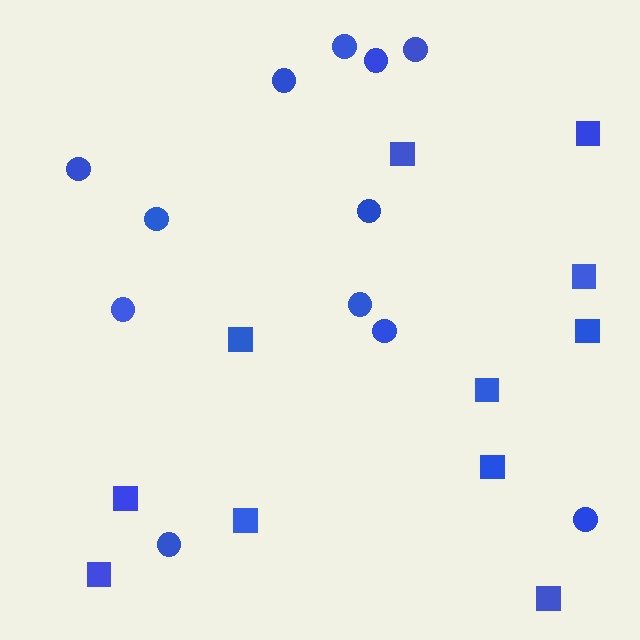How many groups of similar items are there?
There are 2 groups: one group of circles (12) and one group of squares (11).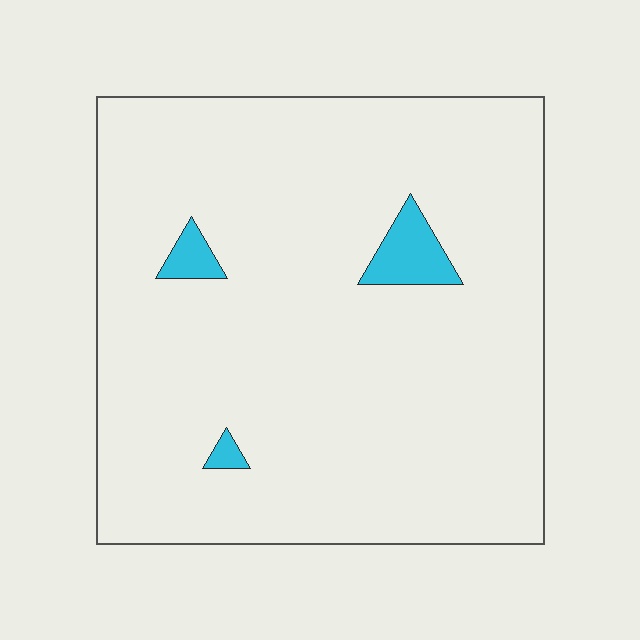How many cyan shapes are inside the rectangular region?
3.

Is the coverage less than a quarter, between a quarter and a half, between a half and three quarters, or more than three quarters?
Less than a quarter.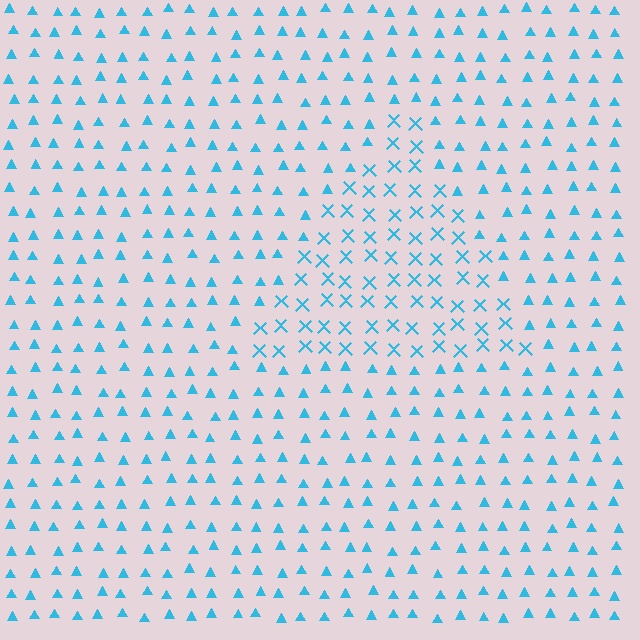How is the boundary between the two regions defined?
The boundary is defined by a change in element shape: X marks inside vs. triangles outside. All elements share the same color and spacing.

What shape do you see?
I see a triangle.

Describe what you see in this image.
The image is filled with small cyan elements arranged in a uniform grid. A triangle-shaped region contains X marks, while the surrounding area contains triangles. The boundary is defined purely by the change in element shape.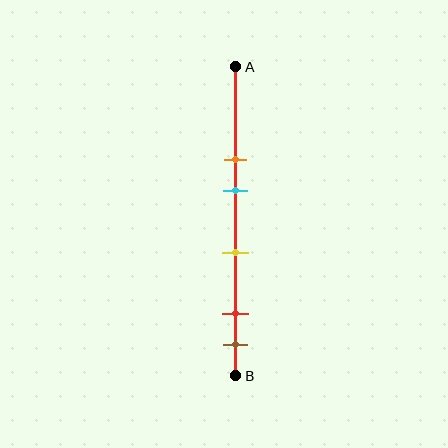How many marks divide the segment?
There are 5 marks dividing the segment.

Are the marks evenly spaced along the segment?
No, the marks are not evenly spaced.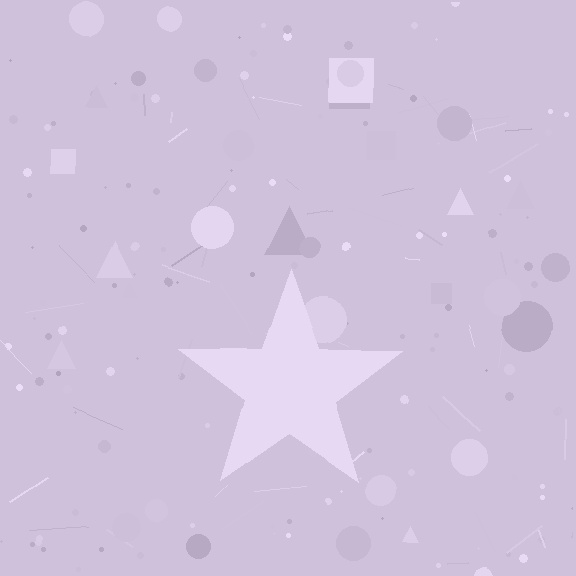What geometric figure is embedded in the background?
A star is embedded in the background.